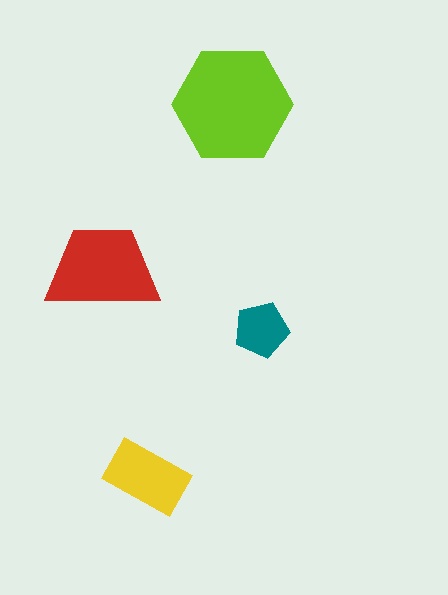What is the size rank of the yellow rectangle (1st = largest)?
3rd.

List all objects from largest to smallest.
The lime hexagon, the red trapezoid, the yellow rectangle, the teal pentagon.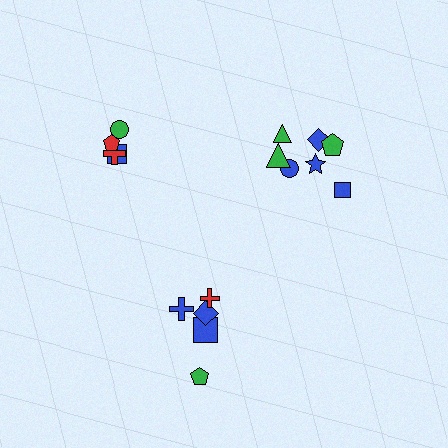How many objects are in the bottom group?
There are 5 objects.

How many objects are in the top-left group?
There are 4 objects.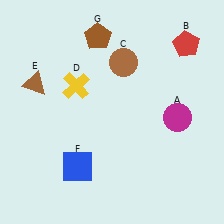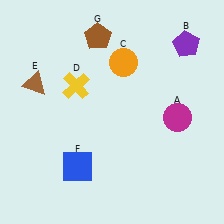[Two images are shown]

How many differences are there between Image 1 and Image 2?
There are 2 differences between the two images.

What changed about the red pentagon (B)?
In Image 1, B is red. In Image 2, it changed to purple.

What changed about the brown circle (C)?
In Image 1, C is brown. In Image 2, it changed to orange.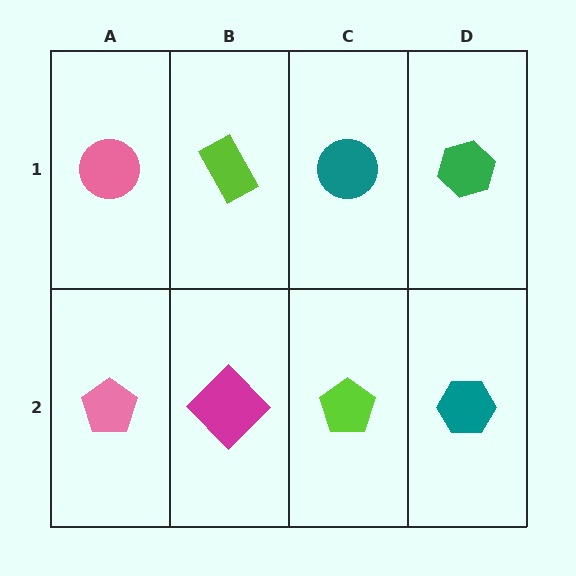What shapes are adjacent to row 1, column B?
A magenta diamond (row 2, column B), a pink circle (row 1, column A), a teal circle (row 1, column C).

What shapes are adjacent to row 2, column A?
A pink circle (row 1, column A), a magenta diamond (row 2, column B).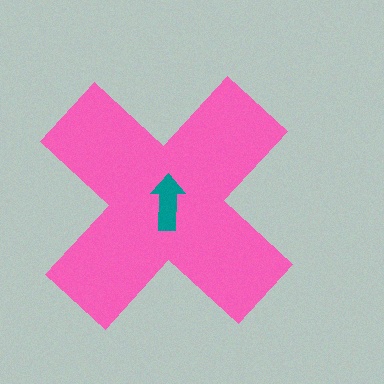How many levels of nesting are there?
2.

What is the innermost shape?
The teal arrow.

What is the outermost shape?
The pink cross.